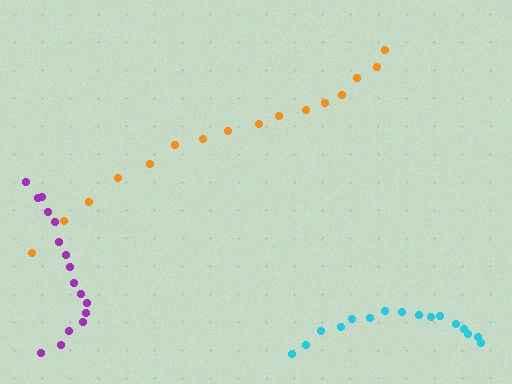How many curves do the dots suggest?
There are 3 distinct paths.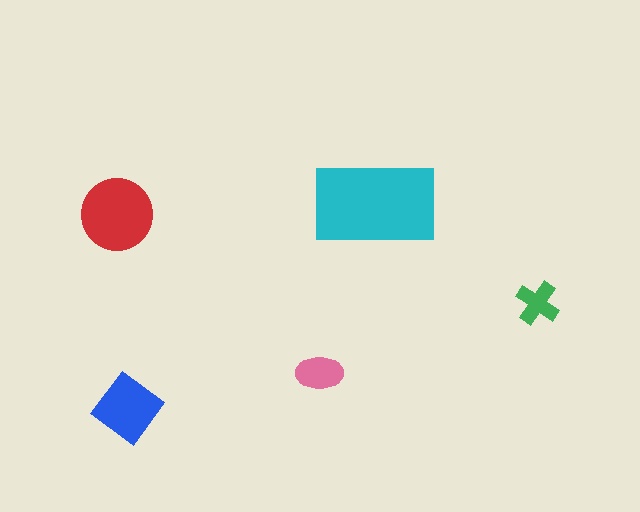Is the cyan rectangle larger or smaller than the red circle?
Larger.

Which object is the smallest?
The green cross.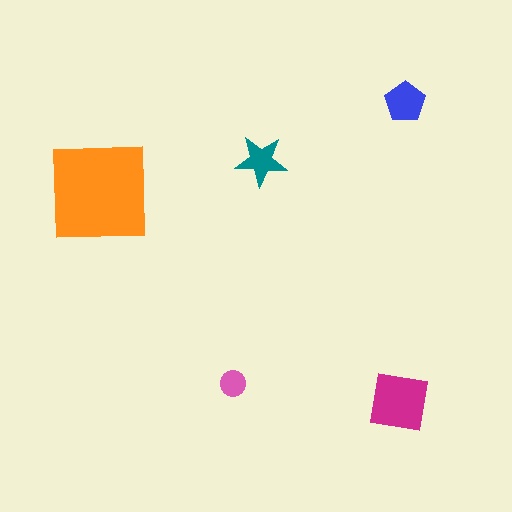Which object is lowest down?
The magenta square is bottommost.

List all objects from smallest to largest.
The pink circle, the teal star, the blue pentagon, the magenta square, the orange square.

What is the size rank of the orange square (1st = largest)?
1st.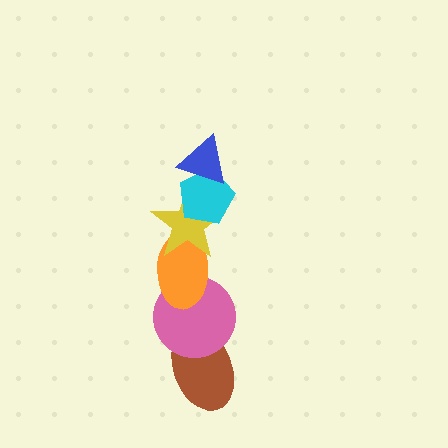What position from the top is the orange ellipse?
The orange ellipse is 4th from the top.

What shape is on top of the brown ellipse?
The pink circle is on top of the brown ellipse.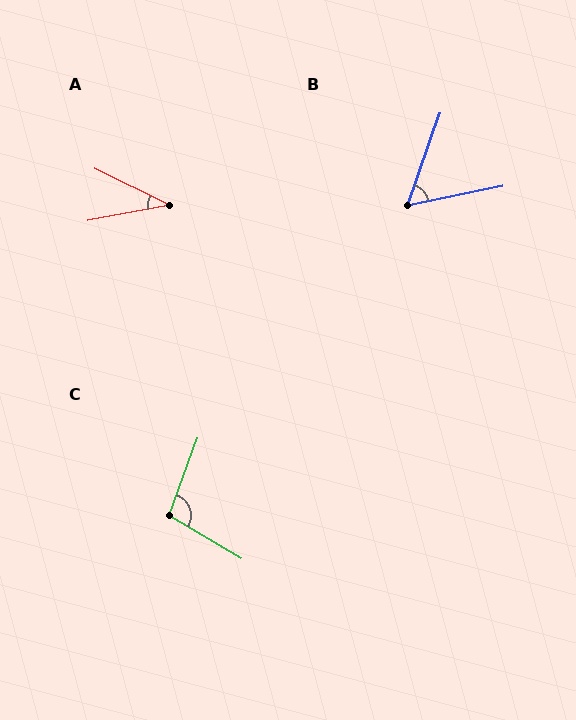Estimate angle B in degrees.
Approximately 59 degrees.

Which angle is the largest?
C, at approximately 101 degrees.